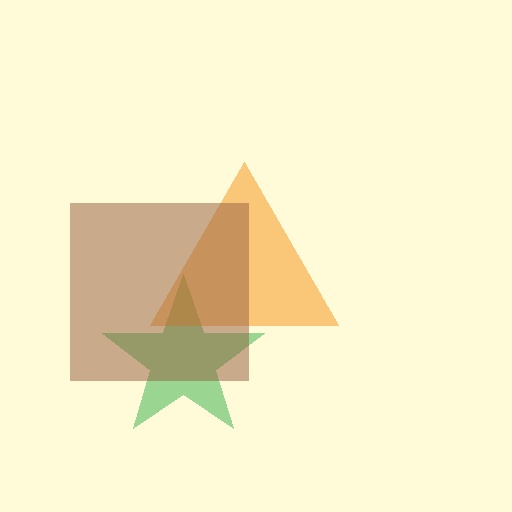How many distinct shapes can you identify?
There are 3 distinct shapes: a green star, an orange triangle, a brown square.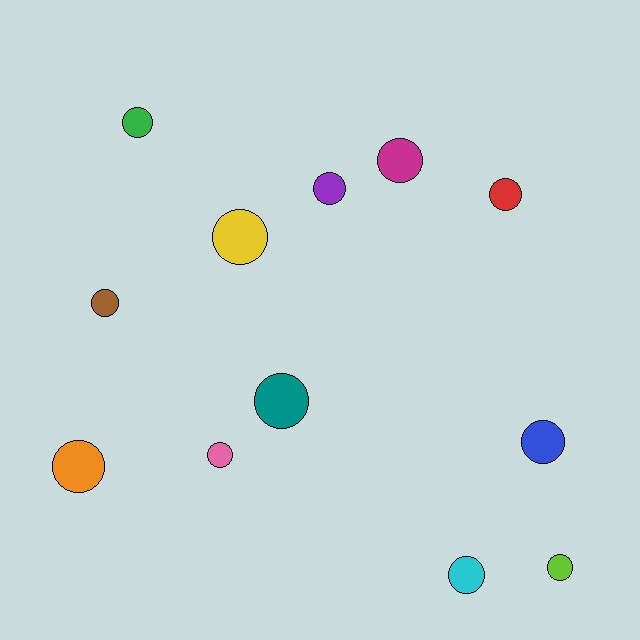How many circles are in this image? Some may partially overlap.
There are 12 circles.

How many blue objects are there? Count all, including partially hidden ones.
There is 1 blue object.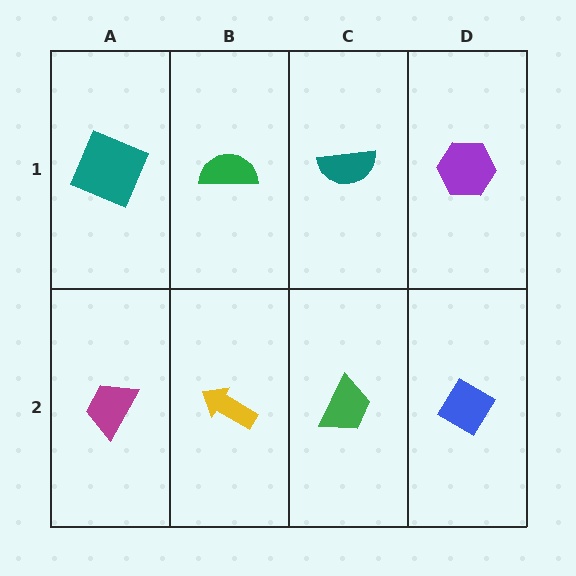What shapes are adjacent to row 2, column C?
A teal semicircle (row 1, column C), a yellow arrow (row 2, column B), a blue diamond (row 2, column D).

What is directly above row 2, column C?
A teal semicircle.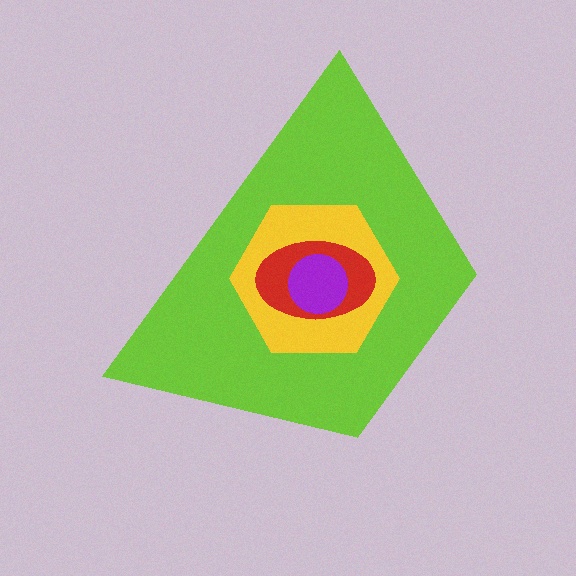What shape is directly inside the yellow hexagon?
The red ellipse.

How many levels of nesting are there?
4.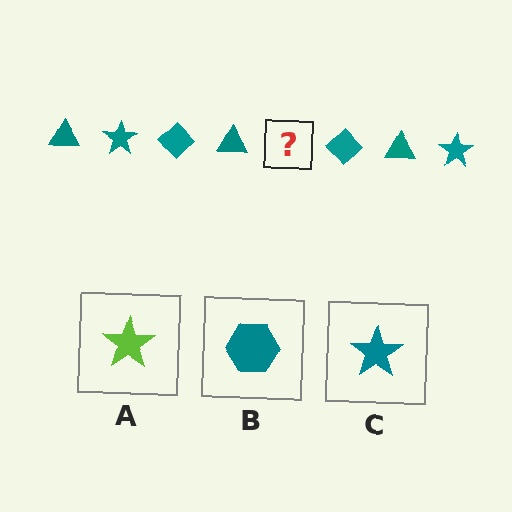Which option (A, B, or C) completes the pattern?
C.